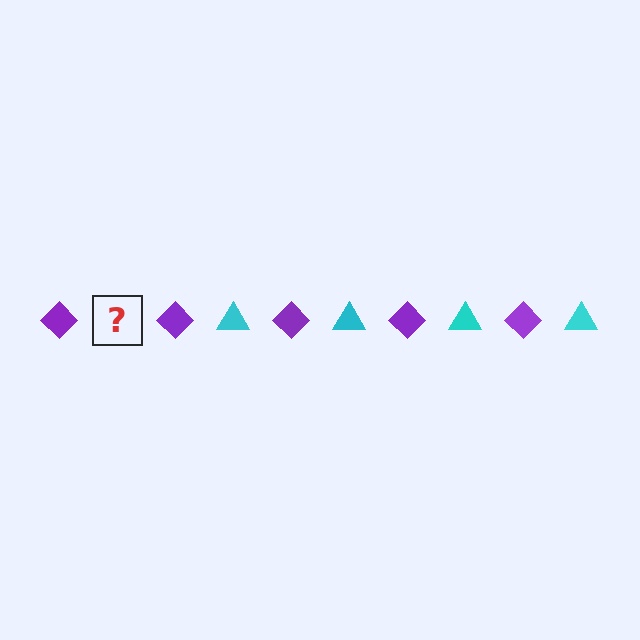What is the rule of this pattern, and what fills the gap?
The rule is that the pattern alternates between purple diamond and cyan triangle. The gap should be filled with a cyan triangle.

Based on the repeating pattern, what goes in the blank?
The blank should be a cyan triangle.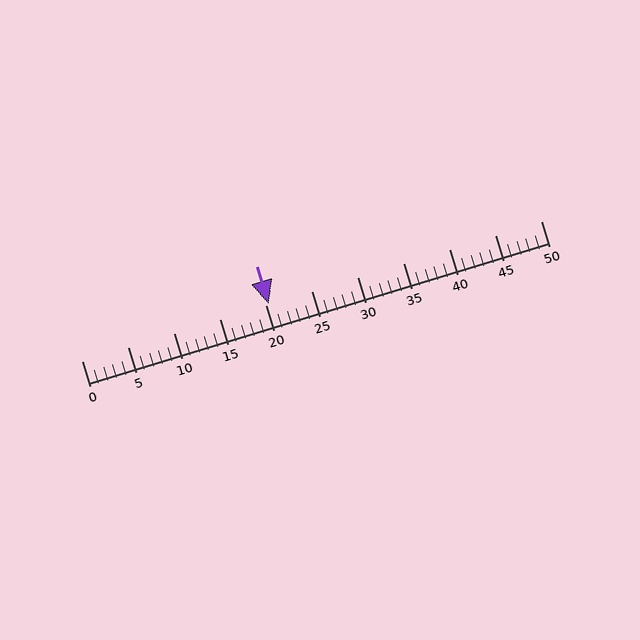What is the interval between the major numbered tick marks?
The major tick marks are spaced 5 units apart.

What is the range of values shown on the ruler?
The ruler shows values from 0 to 50.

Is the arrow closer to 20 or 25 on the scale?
The arrow is closer to 20.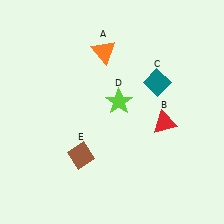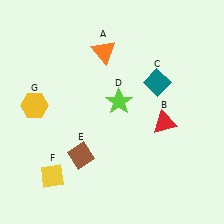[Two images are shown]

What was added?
A yellow diamond (F), a yellow hexagon (G) were added in Image 2.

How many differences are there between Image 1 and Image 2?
There are 2 differences between the two images.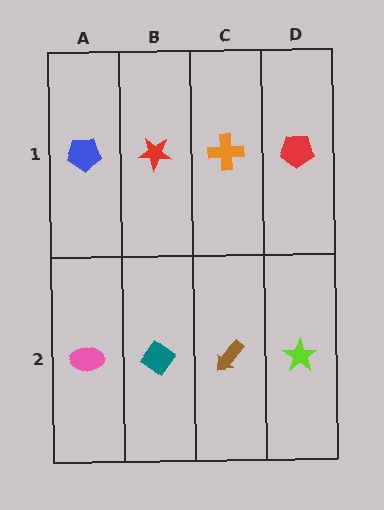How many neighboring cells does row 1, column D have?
2.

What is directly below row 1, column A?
A pink ellipse.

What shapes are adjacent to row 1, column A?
A pink ellipse (row 2, column A), a red star (row 1, column B).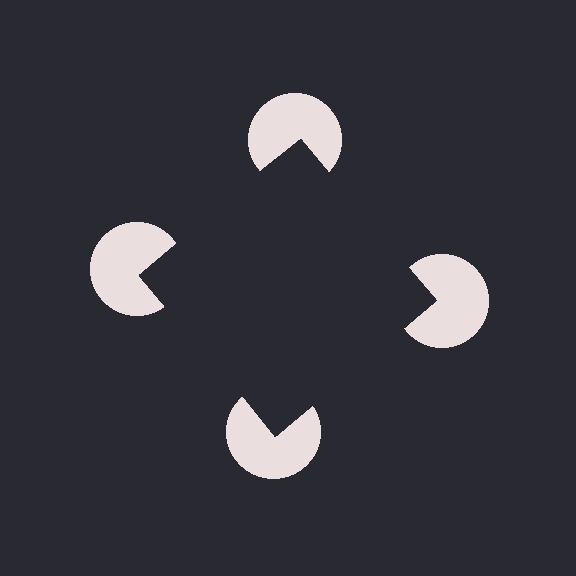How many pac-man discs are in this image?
There are 4 — one at each vertex of the illusory square.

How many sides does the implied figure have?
4 sides.